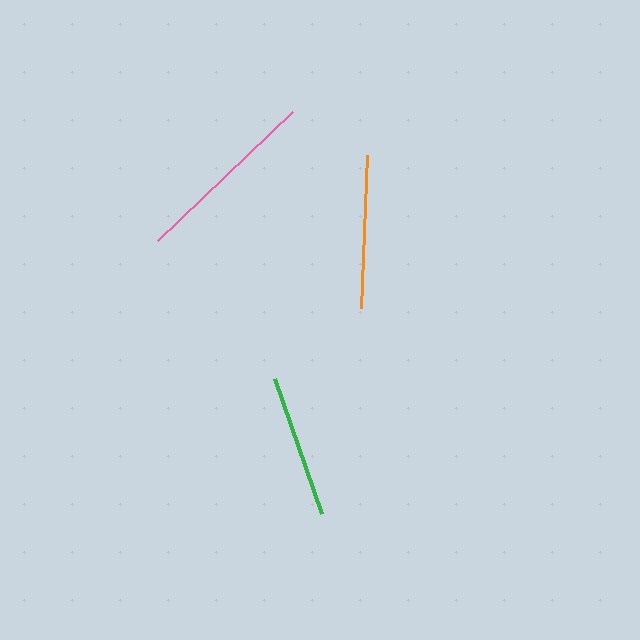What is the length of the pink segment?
The pink segment is approximately 187 pixels long.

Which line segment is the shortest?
The green line is the shortest at approximately 143 pixels.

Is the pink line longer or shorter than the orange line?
The pink line is longer than the orange line.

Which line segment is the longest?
The pink line is the longest at approximately 187 pixels.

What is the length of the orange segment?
The orange segment is approximately 153 pixels long.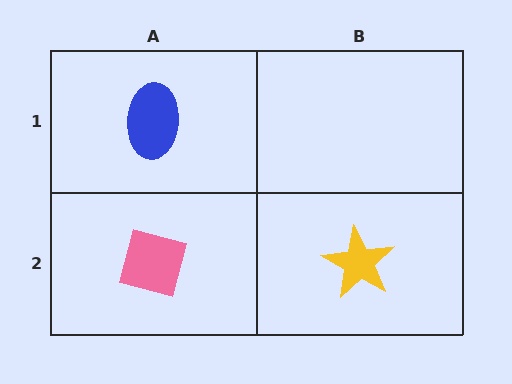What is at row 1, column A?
A blue ellipse.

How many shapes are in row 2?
2 shapes.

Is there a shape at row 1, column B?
No, that cell is empty.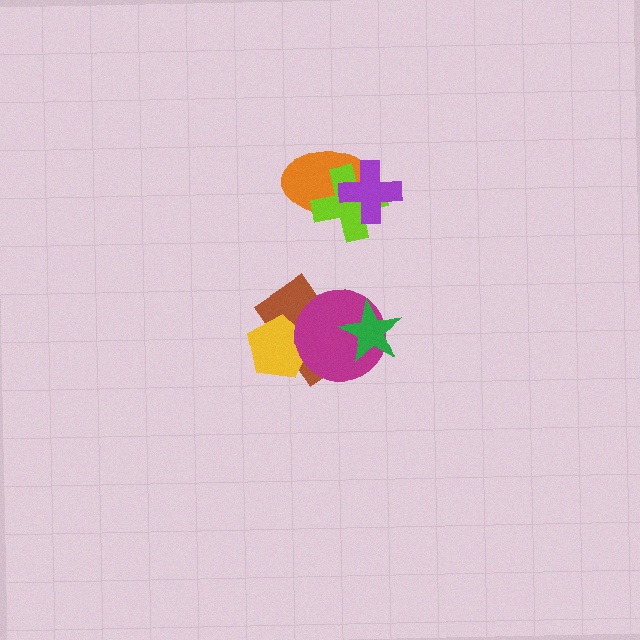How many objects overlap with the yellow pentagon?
2 objects overlap with the yellow pentagon.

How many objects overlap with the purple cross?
2 objects overlap with the purple cross.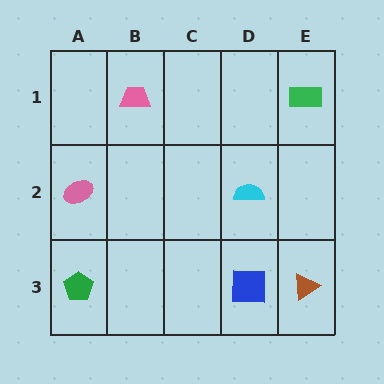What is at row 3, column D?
A blue square.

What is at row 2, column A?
A pink ellipse.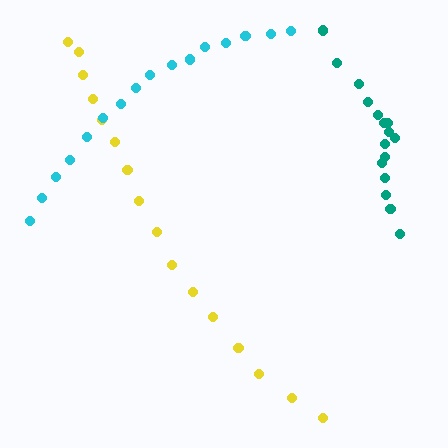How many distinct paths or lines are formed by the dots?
There are 3 distinct paths.